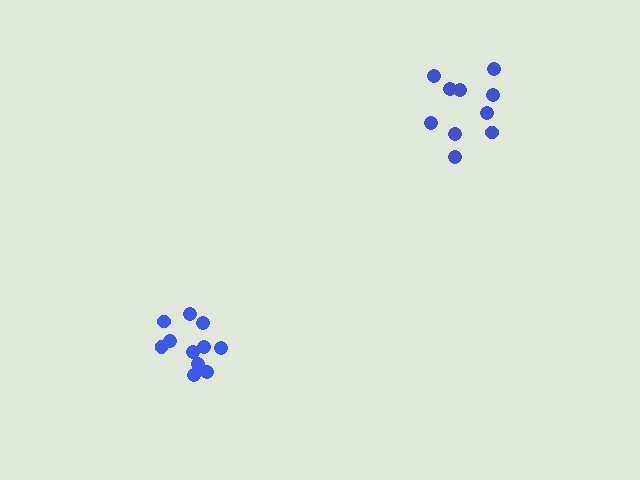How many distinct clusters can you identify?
There are 2 distinct clusters.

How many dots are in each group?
Group 1: 10 dots, Group 2: 11 dots (21 total).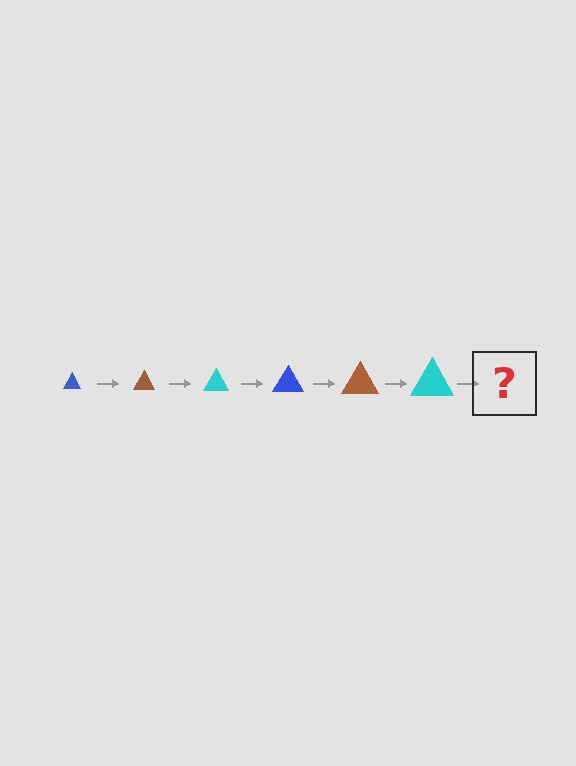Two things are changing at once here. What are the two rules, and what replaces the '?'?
The two rules are that the triangle grows larger each step and the color cycles through blue, brown, and cyan. The '?' should be a blue triangle, larger than the previous one.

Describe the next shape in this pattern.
It should be a blue triangle, larger than the previous one.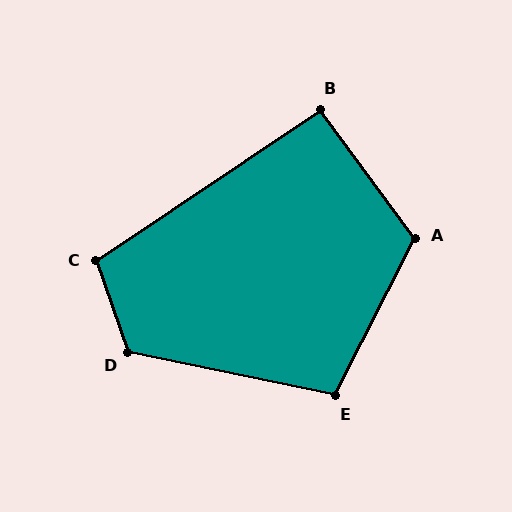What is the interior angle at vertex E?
Approximately 105 degrees (obtuse).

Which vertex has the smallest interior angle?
B, at approximately 92 degrees.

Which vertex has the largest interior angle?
D, at approximately 121 degrees.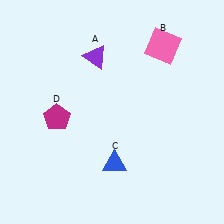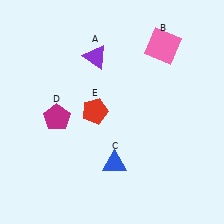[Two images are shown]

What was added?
A red pentagon (E) was added in Image 2.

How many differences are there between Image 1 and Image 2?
There is 1 difference between the two images.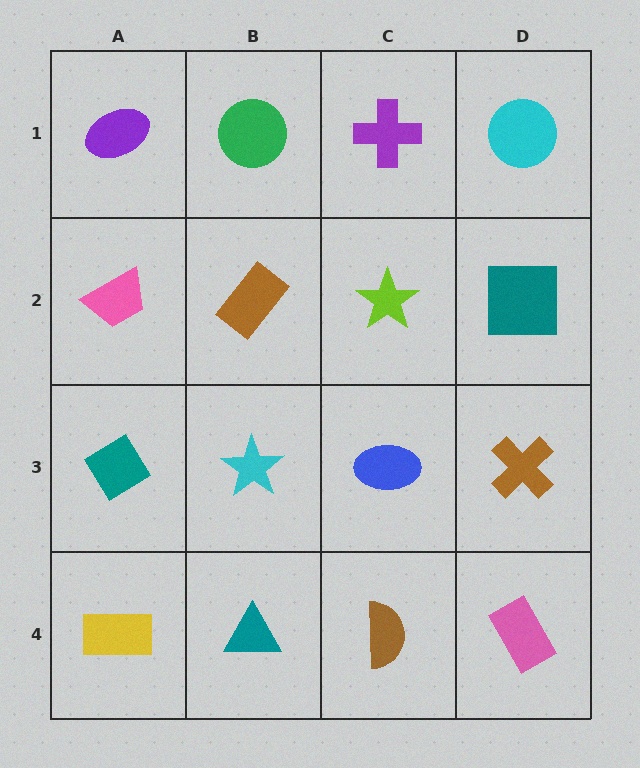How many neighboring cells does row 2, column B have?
4.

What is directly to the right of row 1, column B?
A purple cross.